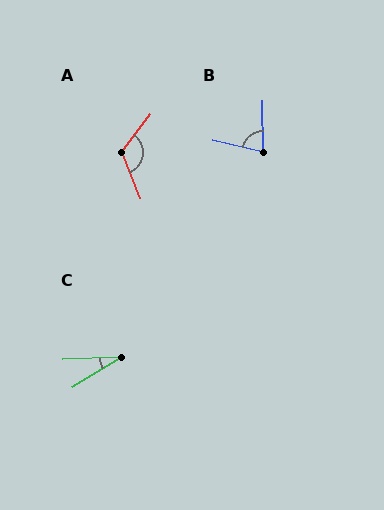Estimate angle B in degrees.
Approximately 77 degrees.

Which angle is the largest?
A, at approximately 121 degrees.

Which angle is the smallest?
C, at approximately 29 degrees.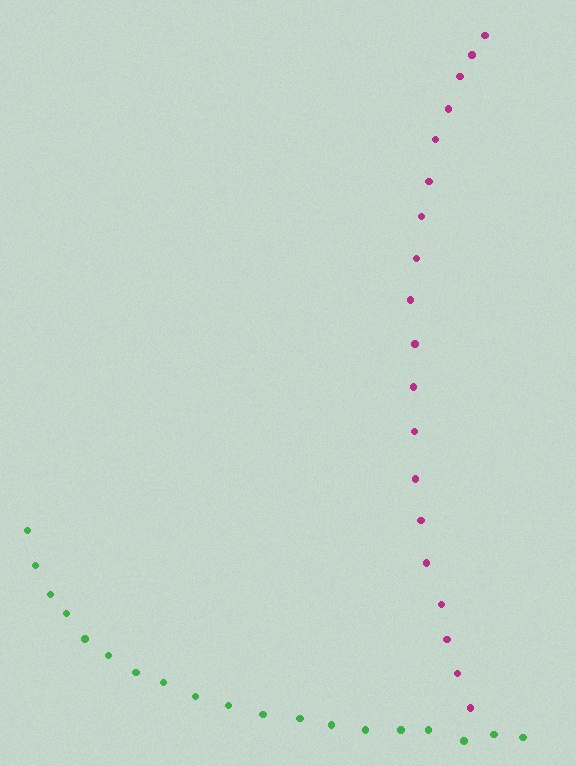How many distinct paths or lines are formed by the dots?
There are 2 distinct paths.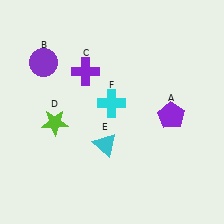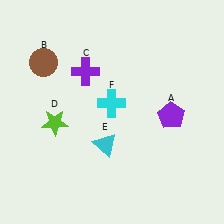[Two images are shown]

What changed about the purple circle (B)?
In Image 1, B is purple. In Image 2, it changed to brown.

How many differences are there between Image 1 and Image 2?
There is 1 difference between the two images.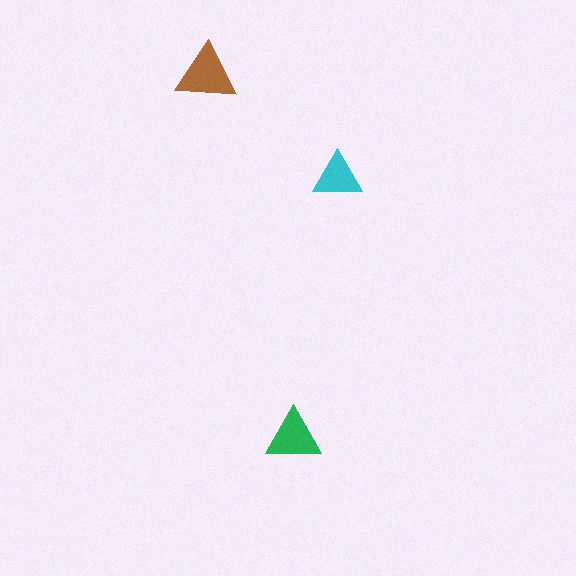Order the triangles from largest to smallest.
the brown one, the green one, the cyan one.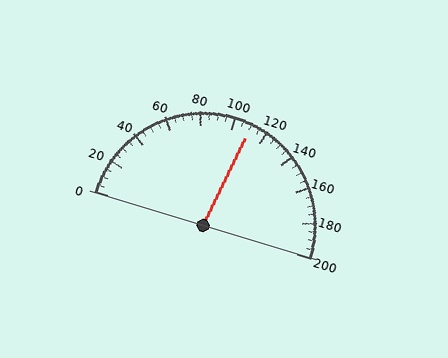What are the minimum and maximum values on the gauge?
The gauge ranges from 0 to 200.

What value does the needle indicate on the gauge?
The needle indicates approximately 110.